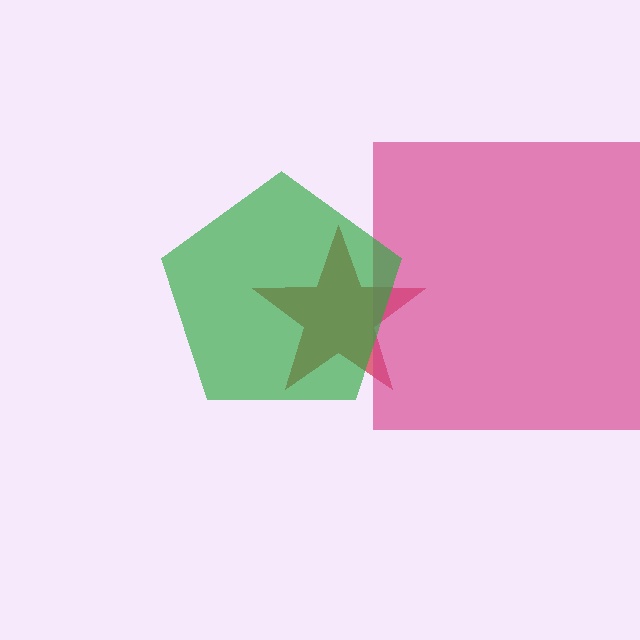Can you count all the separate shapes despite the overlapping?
Yes, there are 3 separate shapes.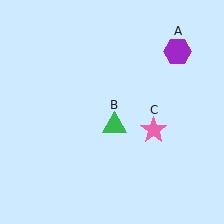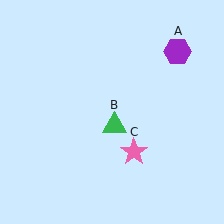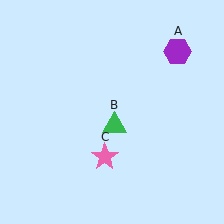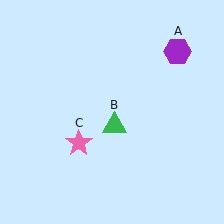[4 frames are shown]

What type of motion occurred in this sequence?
The pink star (object C) rotated clockwise around the center of the scene.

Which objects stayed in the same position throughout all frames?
Purple hexagon (object A) and green triangle (object B) remained stationary.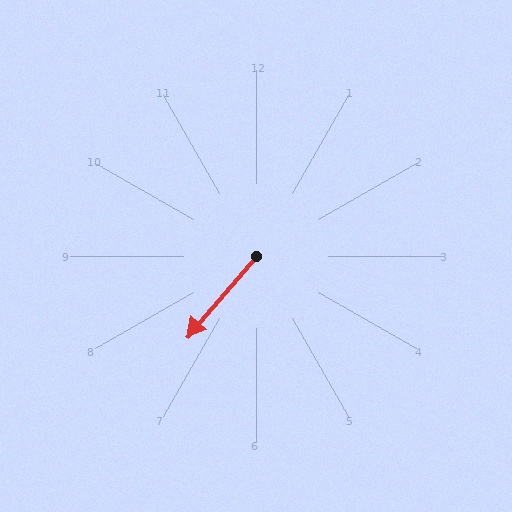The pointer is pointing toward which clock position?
Roughly 7 o'clock.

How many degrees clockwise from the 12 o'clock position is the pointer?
Approximately 221 degrees.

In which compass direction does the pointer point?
Southwest.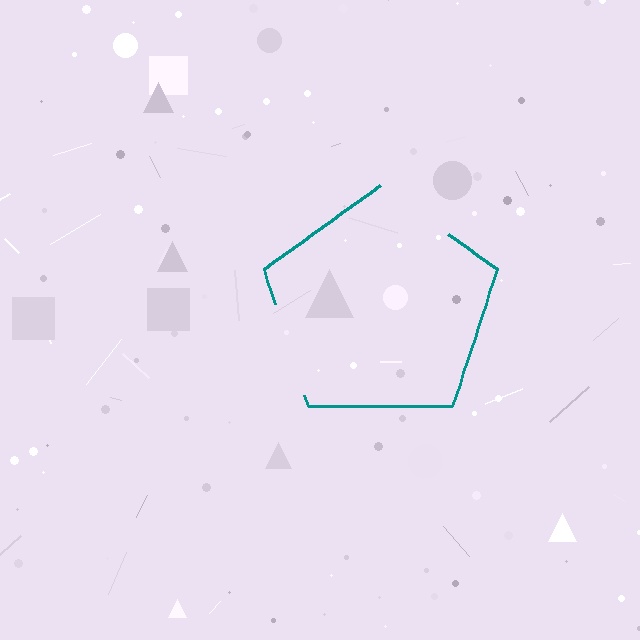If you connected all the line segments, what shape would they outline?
They would outline a pentagon.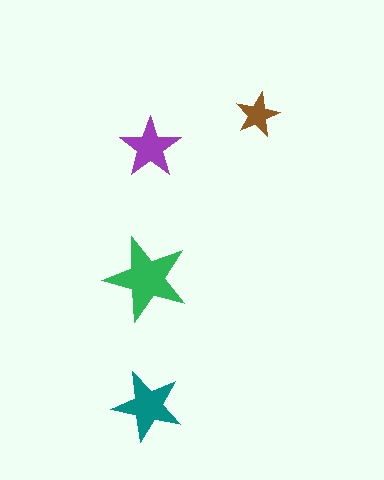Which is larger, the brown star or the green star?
The green one.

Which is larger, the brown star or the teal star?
The teal one.